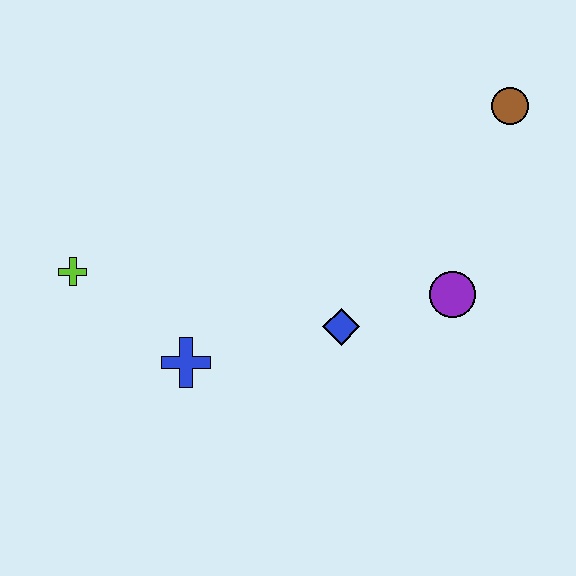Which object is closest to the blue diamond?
The purple circle is closest to the blue diamond.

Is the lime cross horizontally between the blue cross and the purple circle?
No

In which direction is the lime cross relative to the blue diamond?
The lime cross is to the left of the blue diamond.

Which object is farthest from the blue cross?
The brown circle is farthest from the blue cross.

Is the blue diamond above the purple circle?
No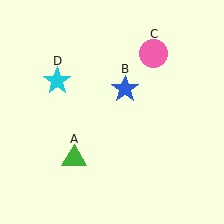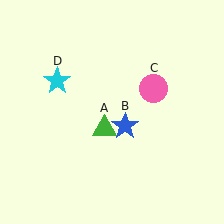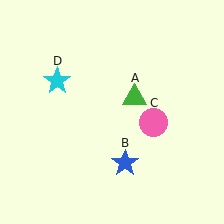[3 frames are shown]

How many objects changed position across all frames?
3 objects changed position: green triangle (object A), blue star (object B), pink circle (object C).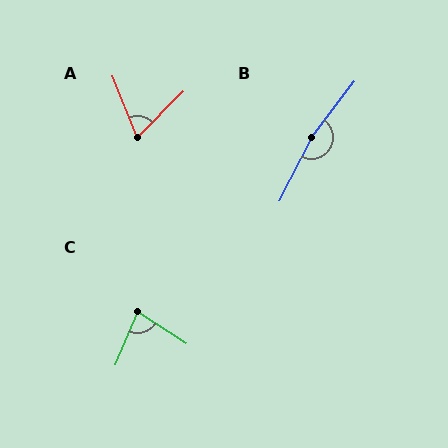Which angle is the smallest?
A, at approximately 66 degrees.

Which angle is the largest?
B, at approximately 170 degrees.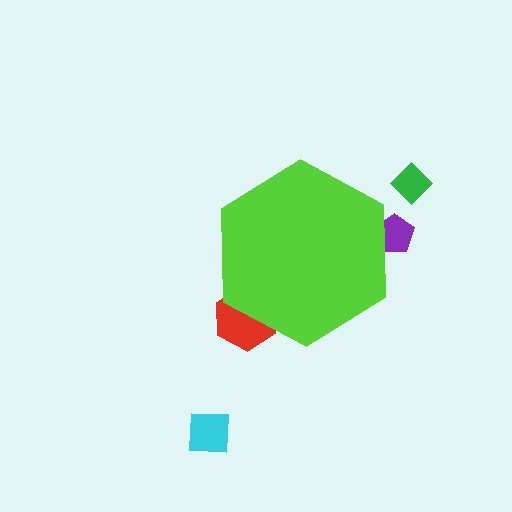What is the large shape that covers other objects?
A lime hexagon.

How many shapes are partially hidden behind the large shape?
2 shapes are partially hidden.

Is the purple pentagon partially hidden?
Yes, the purple pentagon is partially hidden behind the lime hexagon.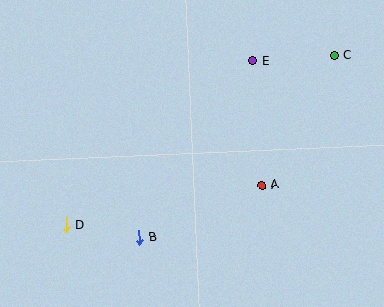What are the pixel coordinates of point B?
Point B is at (139, 238).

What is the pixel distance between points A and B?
The distance between A and B is 133 pixels.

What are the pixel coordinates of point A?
Point A is at (262, 185).